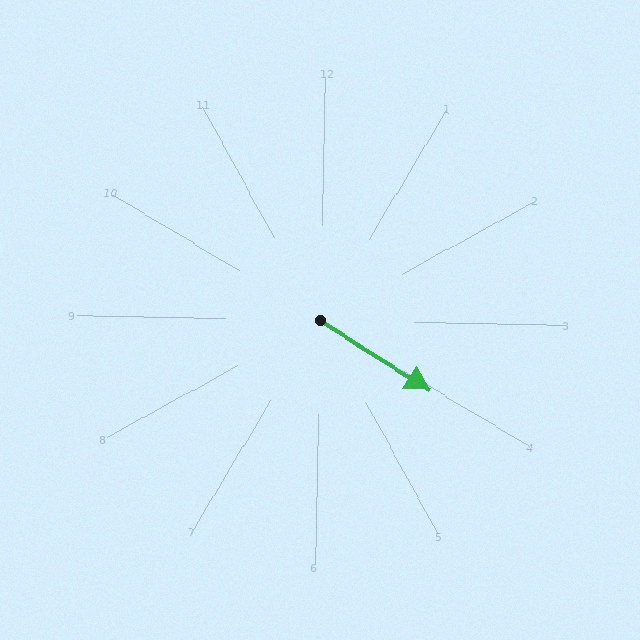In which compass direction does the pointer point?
Southeast.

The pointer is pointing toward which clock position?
Roughly 4 o'clock.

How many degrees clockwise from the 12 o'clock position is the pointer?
Approximately 122 degrees.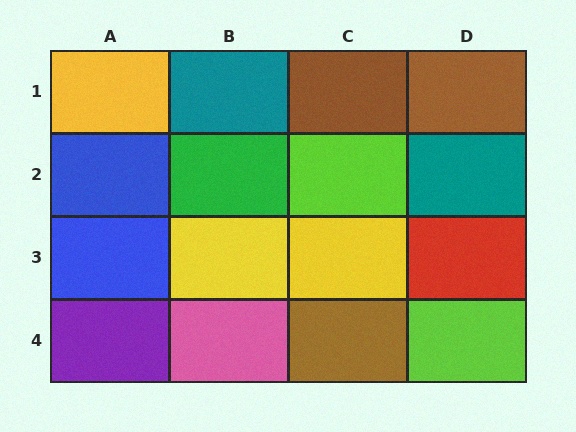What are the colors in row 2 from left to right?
Blue, green, lime, teal.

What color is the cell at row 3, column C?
Yellow.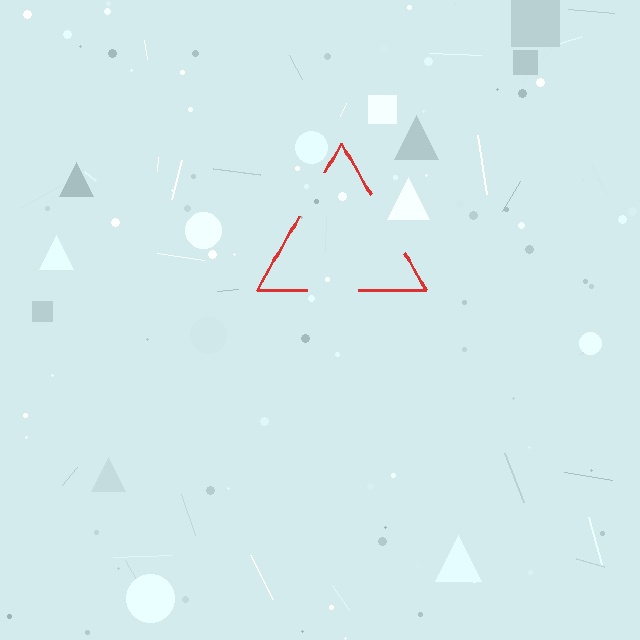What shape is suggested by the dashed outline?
The dashed outline suggests a triangle.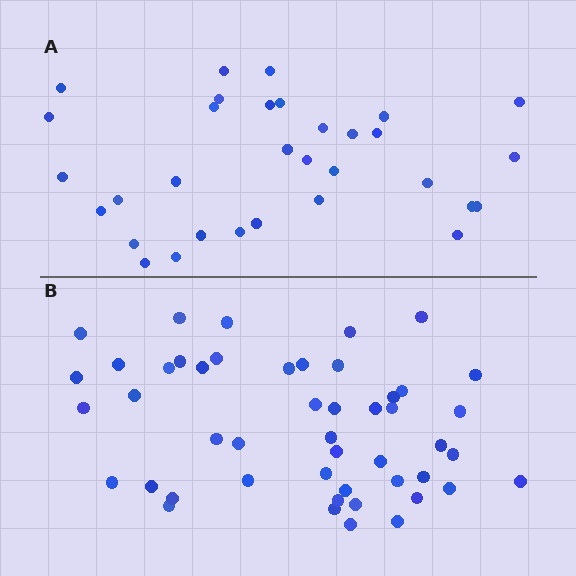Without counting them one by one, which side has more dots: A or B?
Region B (the bottom region) has more dots.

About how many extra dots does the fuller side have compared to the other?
Region B has approximately 15 more dots than region A.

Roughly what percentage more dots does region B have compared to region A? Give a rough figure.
About 50% more.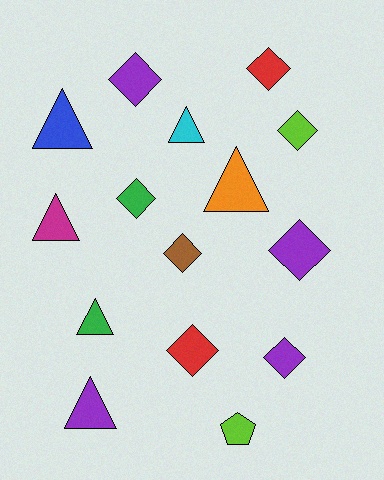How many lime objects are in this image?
There are 2 lime objects.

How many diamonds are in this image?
There are 8 diamonds.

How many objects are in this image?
There are 15 objects.